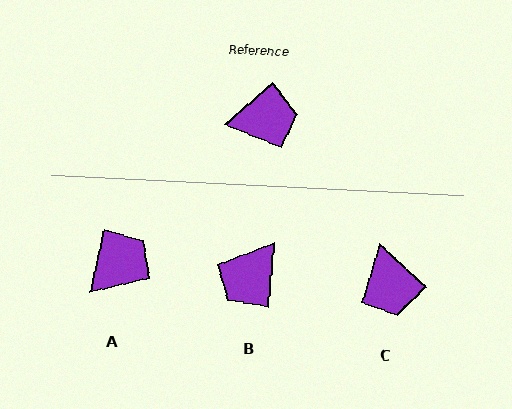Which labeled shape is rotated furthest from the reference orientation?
B, about 137 degrees away.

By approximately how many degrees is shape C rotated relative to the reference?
Approximately 84 degrees clockwise.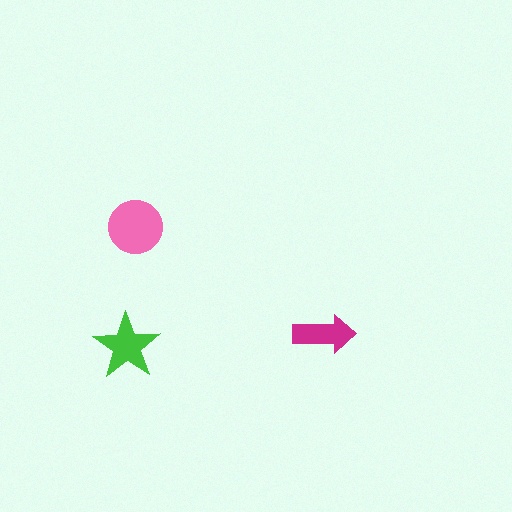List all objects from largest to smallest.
The pink circle, the green star, the magenta arrow.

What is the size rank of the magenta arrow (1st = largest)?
3rd.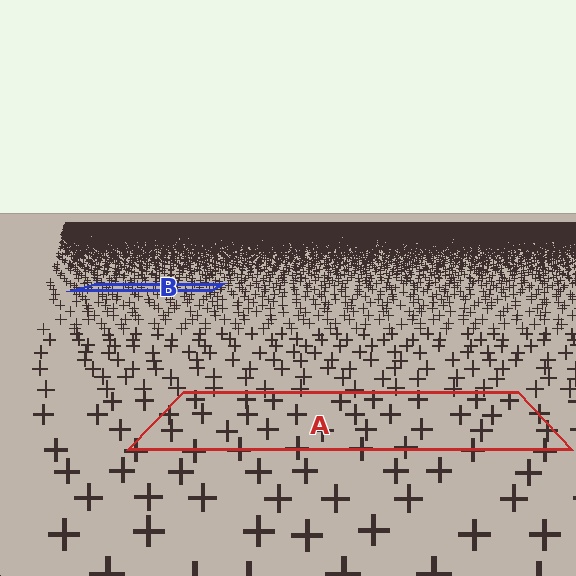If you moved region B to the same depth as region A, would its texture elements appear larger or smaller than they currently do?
They would appear larger. At a closer depth, the same texture elements are projected at a bigger on-screen size.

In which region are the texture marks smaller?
The texture marks are smaller in region B, because it is farther away.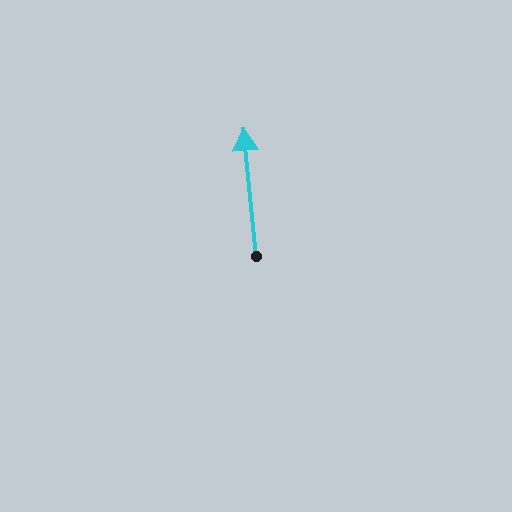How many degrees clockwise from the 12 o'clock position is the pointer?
Approximately 354 degrees.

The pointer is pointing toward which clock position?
Roughly 12 o'clock.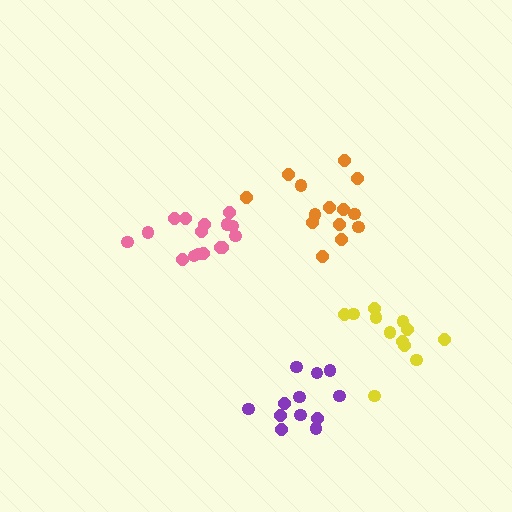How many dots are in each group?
Group 1: 12 dots, Group 2: 16 dots, Group 3: 14 dots, Group 4: 12 dots (54 total).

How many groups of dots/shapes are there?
There are 4 groups.